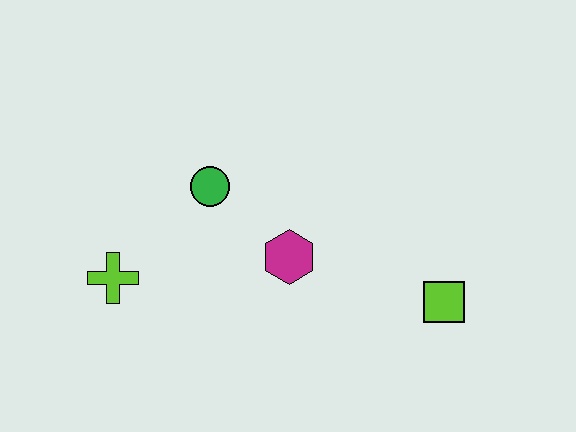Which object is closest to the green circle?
The magenta hexagon is closest to the green circle.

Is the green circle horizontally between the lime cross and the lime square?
Yes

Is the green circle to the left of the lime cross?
No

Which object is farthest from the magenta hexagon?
The lime cross is farthest from the magenta hexagon.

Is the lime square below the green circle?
Yes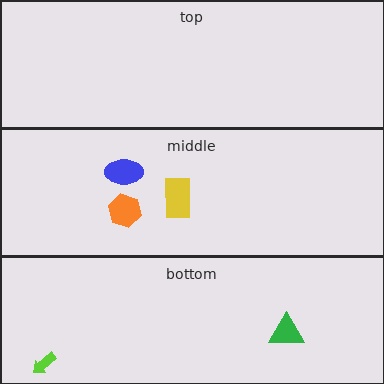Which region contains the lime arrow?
The bottom region.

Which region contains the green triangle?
The bottom region.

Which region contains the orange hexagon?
The middle region.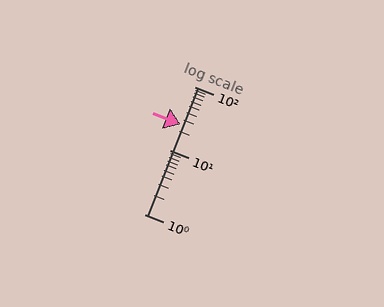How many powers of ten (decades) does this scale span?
The scale spans 2 decades, from 1 to 100.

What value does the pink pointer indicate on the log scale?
The pointer indicates approximately 26.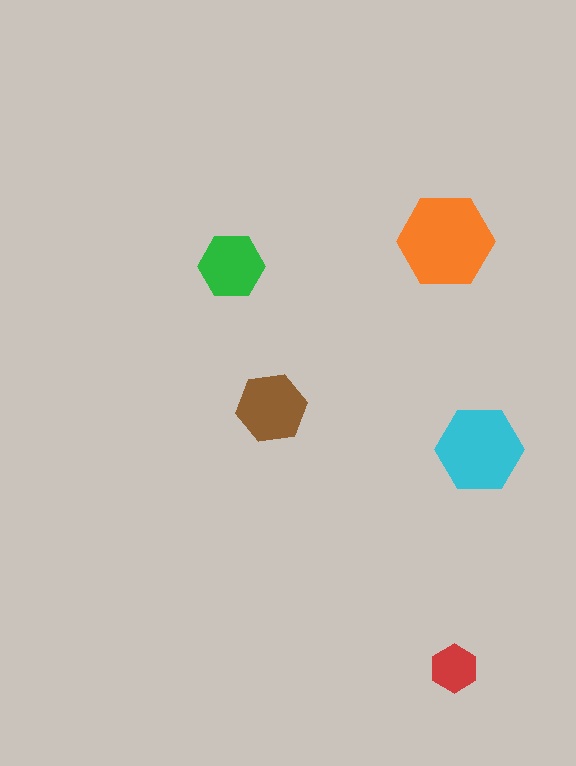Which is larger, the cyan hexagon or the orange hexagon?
The orange one.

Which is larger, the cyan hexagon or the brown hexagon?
The cyan one.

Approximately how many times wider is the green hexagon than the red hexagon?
About 1.5 times wider.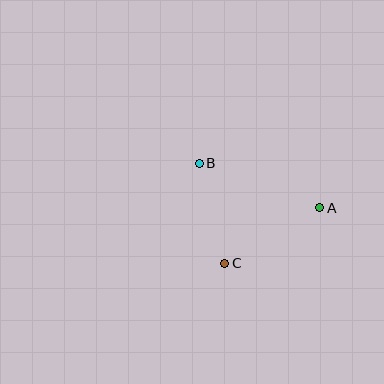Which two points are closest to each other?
Points B and C are closest to each other.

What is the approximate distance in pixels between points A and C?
The distance between A and C is approximately 110 pixels.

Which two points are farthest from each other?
Points A and B are farthest from each other.